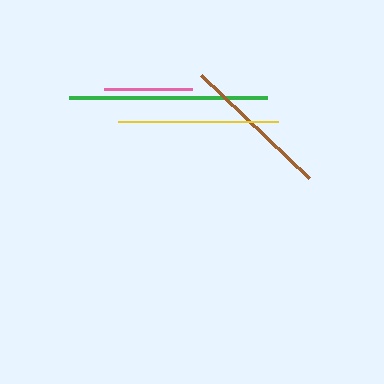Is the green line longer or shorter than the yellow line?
The green line is longer than the yellow line.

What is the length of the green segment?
The green segment is approximately 198 pixels long.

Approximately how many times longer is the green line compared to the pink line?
The green line is approximately 2.2 times the length of the pink line.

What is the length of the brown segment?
The brown segment is approximately 150 pixels long.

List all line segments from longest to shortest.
From longest to shortest: green, yellow, brown, pink.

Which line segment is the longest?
The green line is the longest at approximately 198 pixels.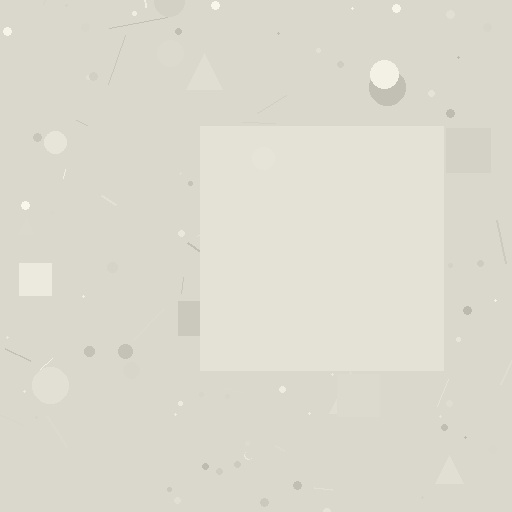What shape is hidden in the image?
A square is hidden in the image.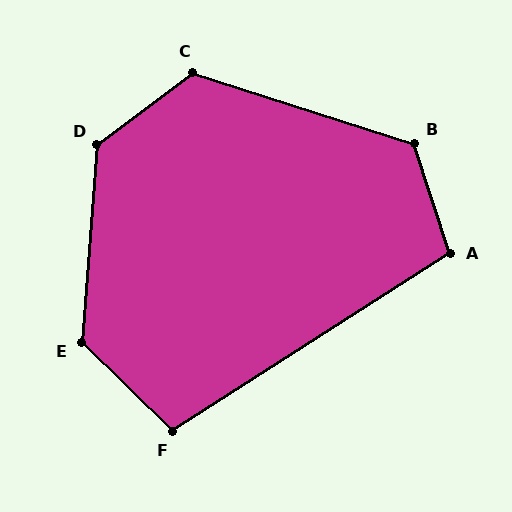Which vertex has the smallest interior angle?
F, at approximately 103 degrees.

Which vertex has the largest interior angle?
D, at approximately 131 degrees.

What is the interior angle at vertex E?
Approximately 130 degrees (obtuse).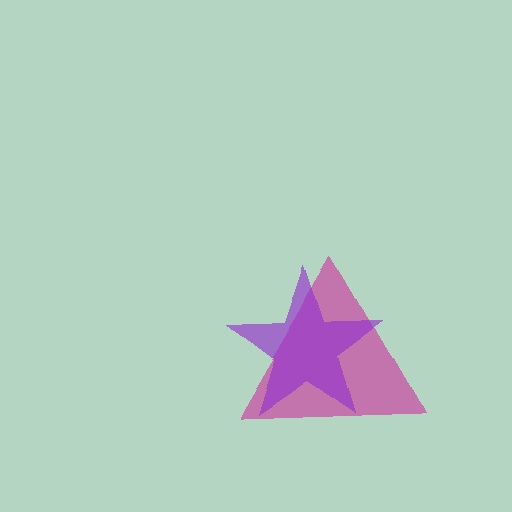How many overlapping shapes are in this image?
There are 2 overlapping shapes in the image.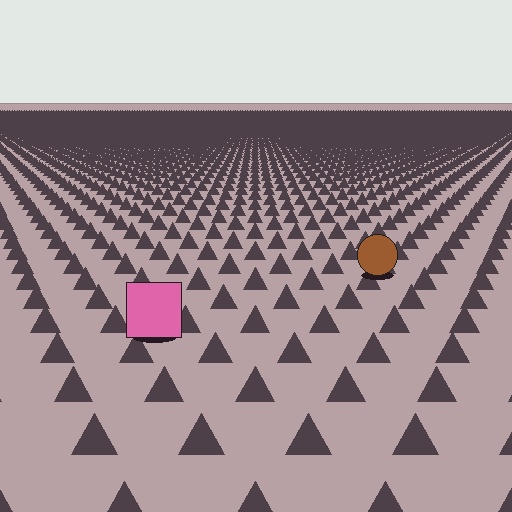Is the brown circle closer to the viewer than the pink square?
No. The pink square is closer — you can tell from the texture gradient: the ground texture is coarser near it.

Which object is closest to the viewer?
The pink square is closest. The texture marks near it are larger and more spread out.